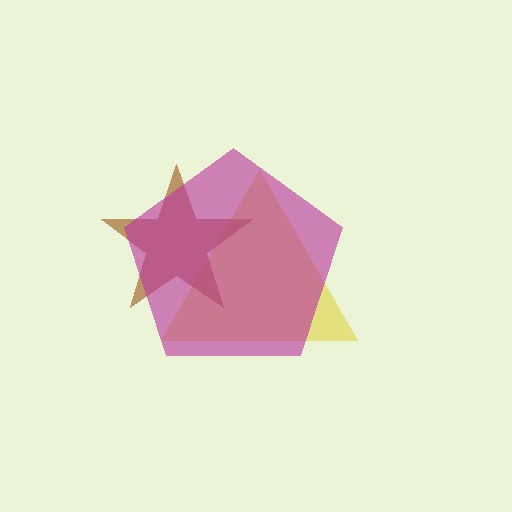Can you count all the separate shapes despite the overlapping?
Yes, there are 3 separate shapes.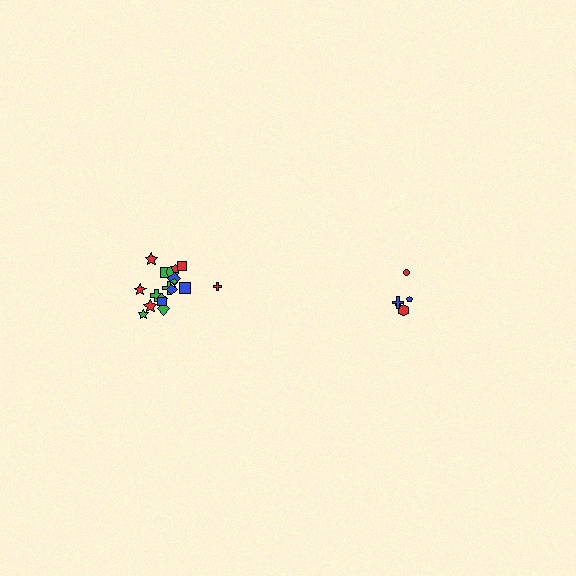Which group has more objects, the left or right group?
The left group.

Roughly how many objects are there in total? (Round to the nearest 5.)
Roughly 25 objects in total.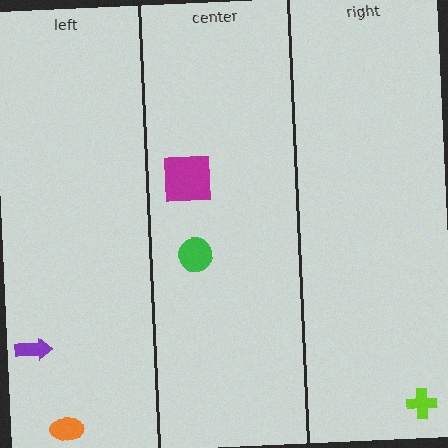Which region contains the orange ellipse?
The left region.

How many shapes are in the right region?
1.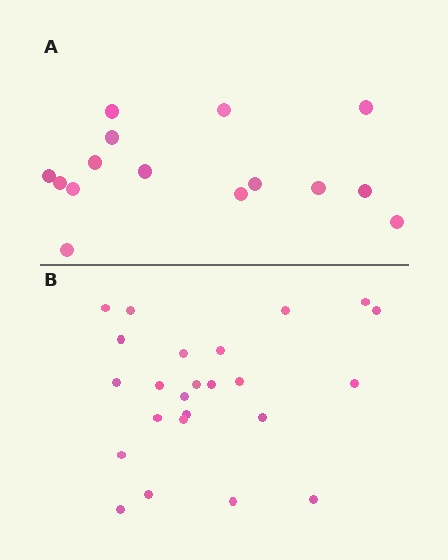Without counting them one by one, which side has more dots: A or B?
Region B (the bottom region) has more dots.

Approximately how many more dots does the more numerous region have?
Region B has roughly 8 or so more dots than region A.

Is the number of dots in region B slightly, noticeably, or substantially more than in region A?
Region B has substantially more. The ratio is roughly 1.6 to 1.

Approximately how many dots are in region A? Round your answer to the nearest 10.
About 20 dots. (The exact count is 15, which rounds to 20.)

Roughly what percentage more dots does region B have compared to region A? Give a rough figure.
About 60% more.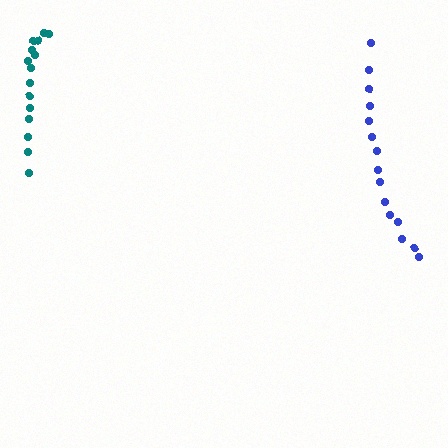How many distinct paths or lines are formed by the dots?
There are 2 distinct paths.